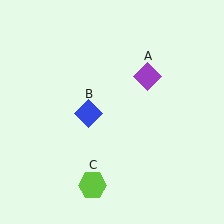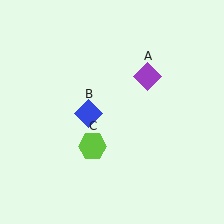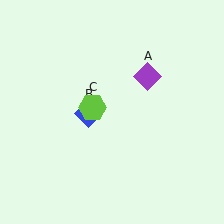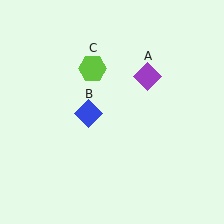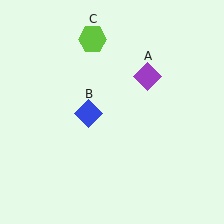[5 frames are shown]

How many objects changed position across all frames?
1 object changed position: lime hexagon (object C).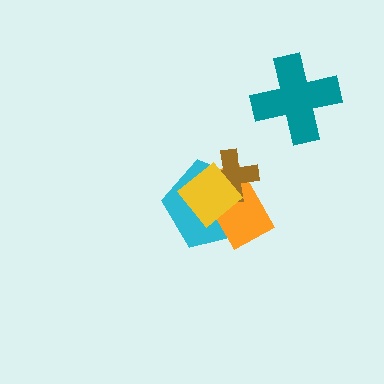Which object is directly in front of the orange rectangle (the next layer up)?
The brown cross is directly in front of the orange rectangle.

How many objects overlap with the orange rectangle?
3 objects overlap with the orange rectangle.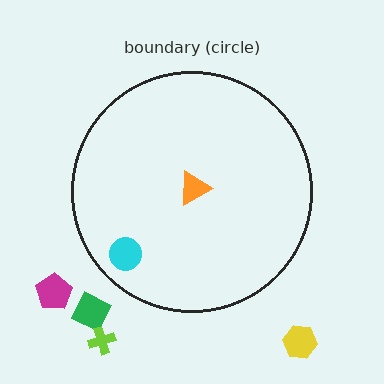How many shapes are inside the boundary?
2 inside, 4 outside.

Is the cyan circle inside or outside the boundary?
Inside.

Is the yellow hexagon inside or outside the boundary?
Outside.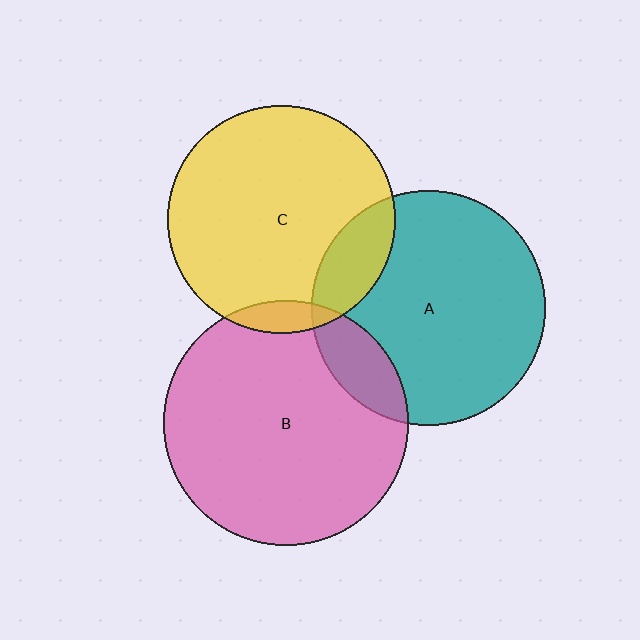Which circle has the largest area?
Circle B (pink).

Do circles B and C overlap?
Yes.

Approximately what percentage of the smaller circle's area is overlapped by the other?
Approximately 5%.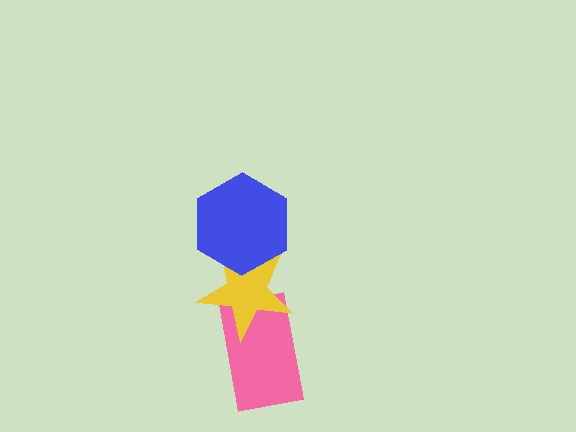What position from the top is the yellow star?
The yellow star is 2nd from the top.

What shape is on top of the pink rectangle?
The yellow star is on top of the pink rectangle.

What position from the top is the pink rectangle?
The pink rectangle is 3rd from the top.